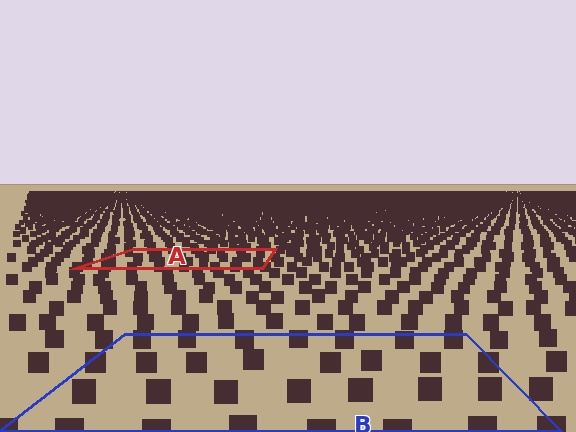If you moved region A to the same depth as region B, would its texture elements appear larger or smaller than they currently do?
They would appear larger. At a closer depth, the same texture elements are projected at a bigger on-screen size.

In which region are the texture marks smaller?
The texture marks are smaller in region A, because it is farther away.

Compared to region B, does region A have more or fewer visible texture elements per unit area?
Region A has more texture elements per unit area — they are packed more densely because it is farther away.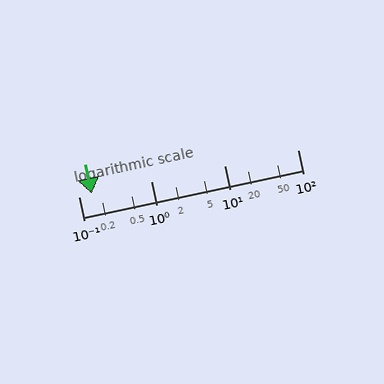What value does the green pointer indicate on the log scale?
The pointer indicates approximately 0.15.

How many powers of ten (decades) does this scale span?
The scale spans 3 decades, from 0.1 to 100.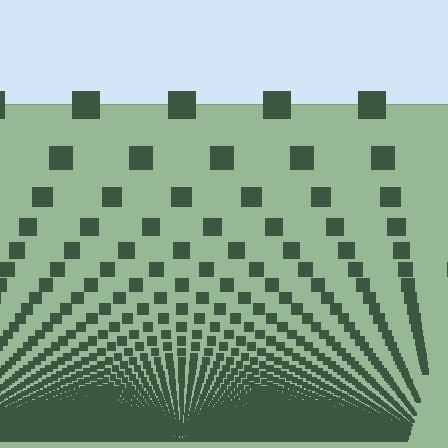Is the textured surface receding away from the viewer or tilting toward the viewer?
The surface appears to tilt toward the viewer. Texture elements get larger and sparser toward the top.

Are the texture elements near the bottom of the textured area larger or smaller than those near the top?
Smaller. The gradient is inverted — elements near the bottom are smaller and denser.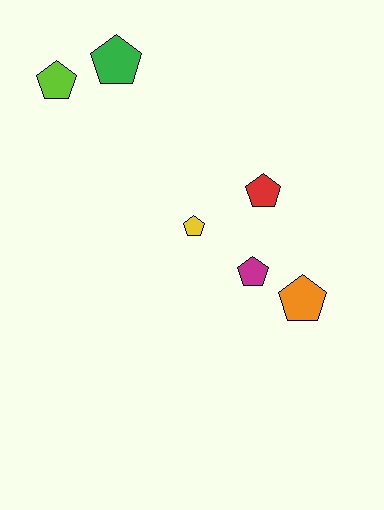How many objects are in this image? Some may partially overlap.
There are 6 objects.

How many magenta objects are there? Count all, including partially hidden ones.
There is 1 magenta object.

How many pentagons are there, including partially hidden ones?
There are 6 pentagons.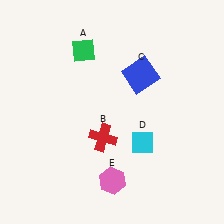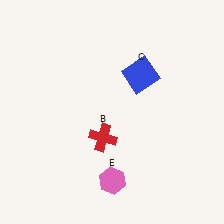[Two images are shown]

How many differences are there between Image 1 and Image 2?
There are 2 differences between the two images.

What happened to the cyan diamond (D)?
The cyan diamond (D) was removed in Image 2. It was in the bottom-right area of Image 1.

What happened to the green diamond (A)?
The green diamond (A) was removed in Image 2. It was in the top-left area of Image 1.